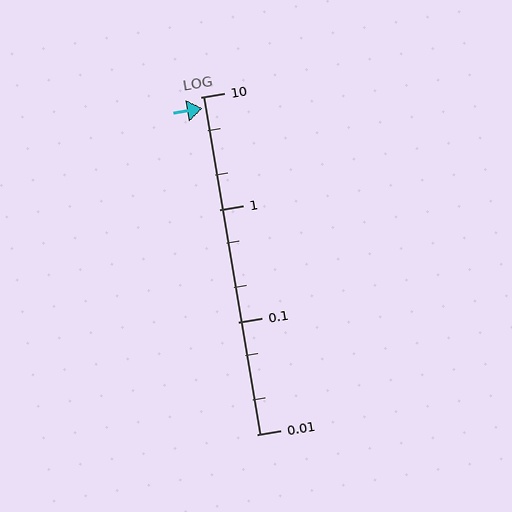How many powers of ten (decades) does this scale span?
The scale spans 3 decades, from 0.01 to 10.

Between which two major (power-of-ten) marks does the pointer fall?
The pointer is between 1 and 10.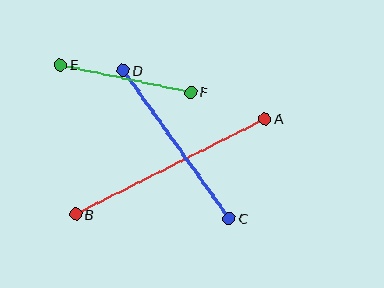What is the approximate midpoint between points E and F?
The midpoint is at approximately (126, 78) pixels.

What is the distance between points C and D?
The distance is approximately 182 pixels.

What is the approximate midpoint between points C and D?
The midpoint is at approximately (176, 144) pixels.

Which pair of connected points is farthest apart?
Points A and B are farthest apart.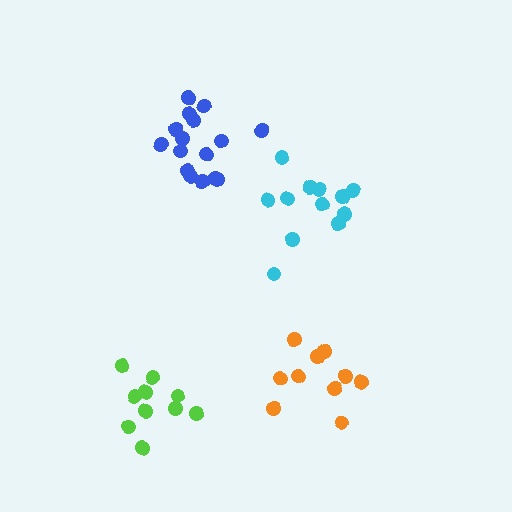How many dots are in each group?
Group 1: 12 dots, Group 2: 10 dots, Group 3: 10 dots, Group 4: 16 dots (48 total).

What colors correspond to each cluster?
The clusters are colored: cyan, lime, orange, blue.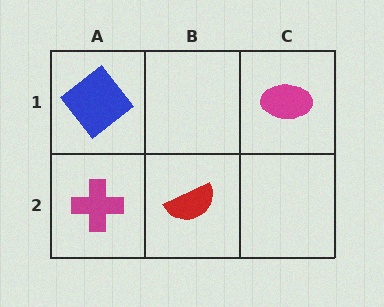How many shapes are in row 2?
2 shapes.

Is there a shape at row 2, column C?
No, that cell is empty.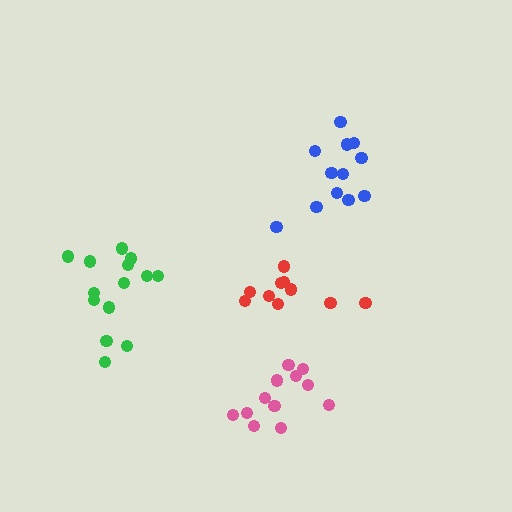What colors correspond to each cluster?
The clusters are colored: pink, red, blue, green.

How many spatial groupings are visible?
There are 4 spatial groupings.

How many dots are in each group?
Group 1: 12 dots, Group 2: 10 dots, Group 3: 12 dots, Group 4: 14 dots (48 total).